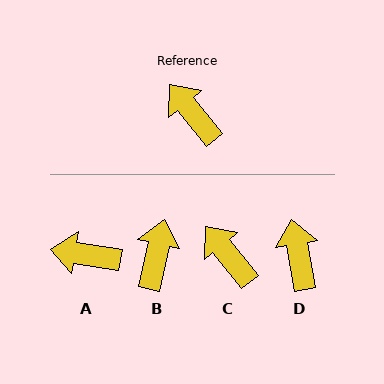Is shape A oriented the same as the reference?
No, it is off by about 42 degrees.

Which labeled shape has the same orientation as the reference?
C.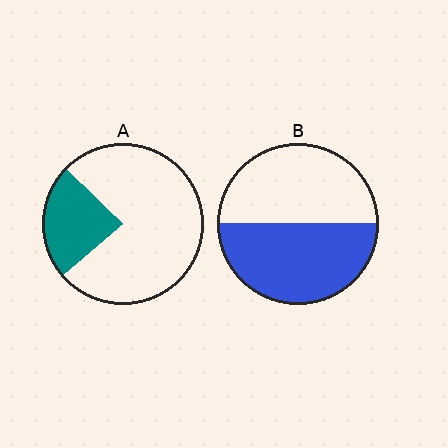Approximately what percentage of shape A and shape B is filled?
A is approximately 25% and B is approximately 50%.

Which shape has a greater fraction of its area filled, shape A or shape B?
Shape B.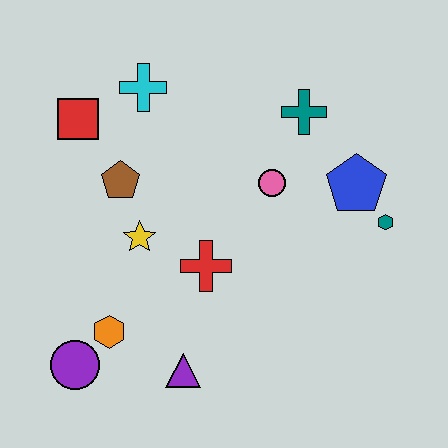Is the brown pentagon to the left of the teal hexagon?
Yes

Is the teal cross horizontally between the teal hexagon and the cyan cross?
Yes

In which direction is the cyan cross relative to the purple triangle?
The cyan cross is above the purple triangle.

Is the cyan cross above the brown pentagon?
Yes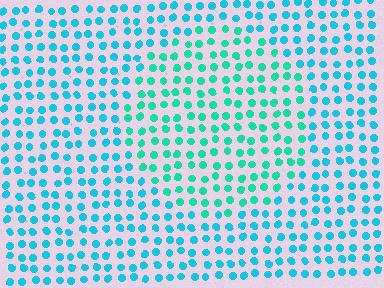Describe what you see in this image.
The image is filled with small cyan elements in a uniform arrangement. A circle-shaped region is visible where the elements are tinted to a slightly different hue, forming a subtle color boundary.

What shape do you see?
I see a circle.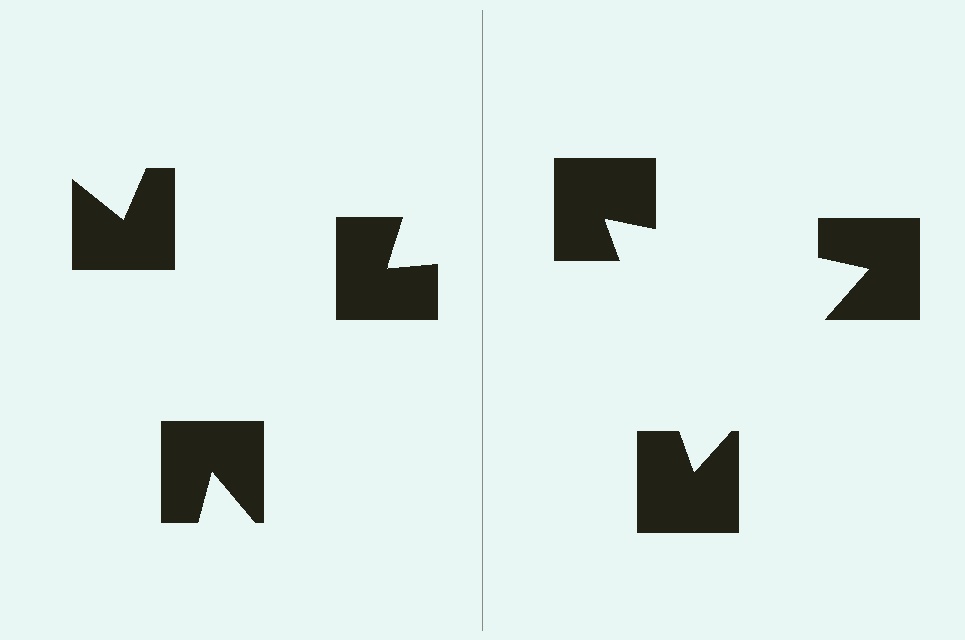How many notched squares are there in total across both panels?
6 — 3 on each side.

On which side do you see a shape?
An illusory triangle appears on the right side. On the left side the wedge cuts are rotated, so no coherent shape forms.